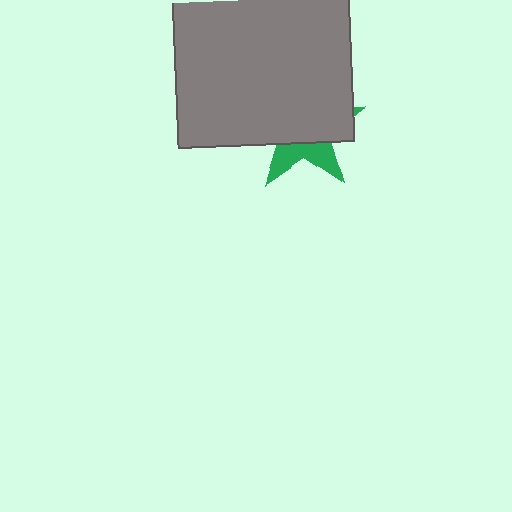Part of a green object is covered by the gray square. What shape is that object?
It is a star.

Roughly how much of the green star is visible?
A small part of it is visible (roughly 33%).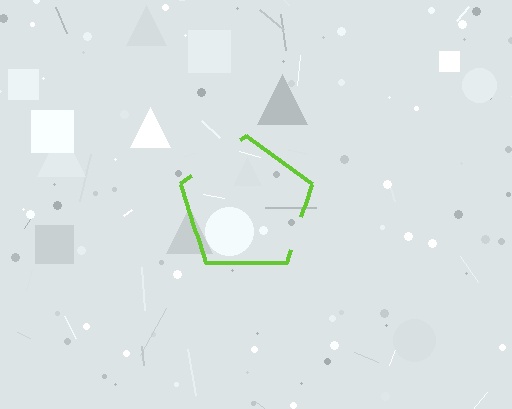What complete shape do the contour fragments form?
The contour fragments form a pentagon.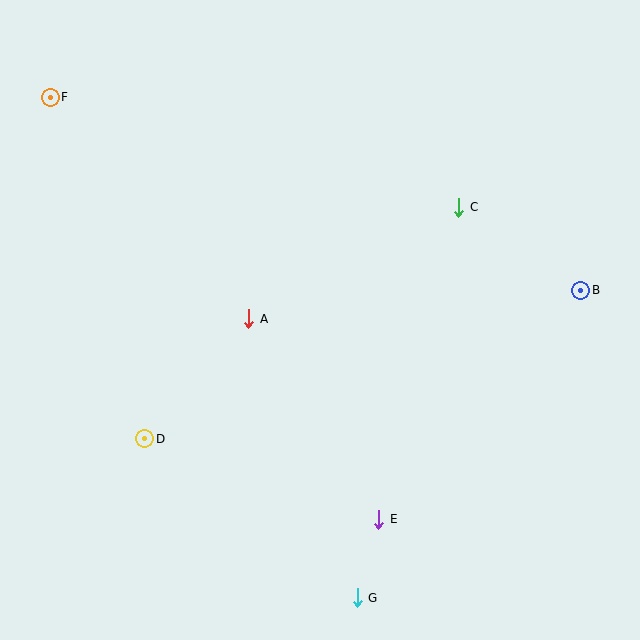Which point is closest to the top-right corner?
Point C is closest to the top-right corner.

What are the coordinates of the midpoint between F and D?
The midpoint between F and D is at (97, 268).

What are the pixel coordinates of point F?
Point F is at (50, 97).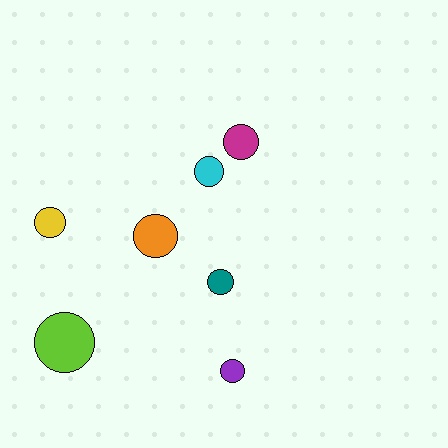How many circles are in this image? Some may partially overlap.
There are 7 circles.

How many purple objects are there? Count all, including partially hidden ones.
There is 1 purple object.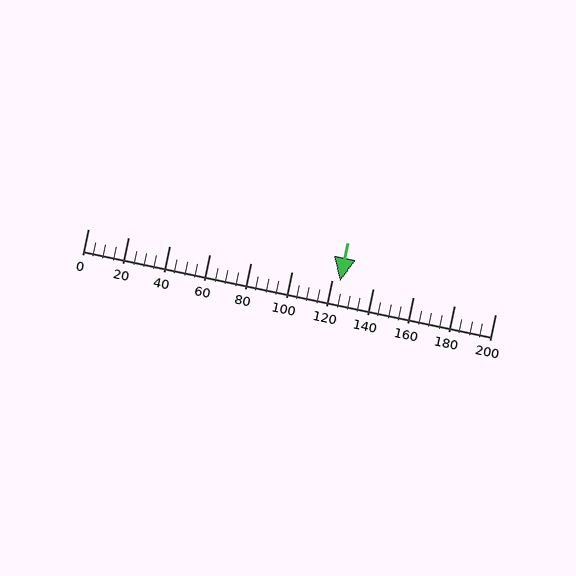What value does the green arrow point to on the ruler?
The green arrow points to approximately 124.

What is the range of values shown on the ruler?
The ruler shows values from 0 to 200.